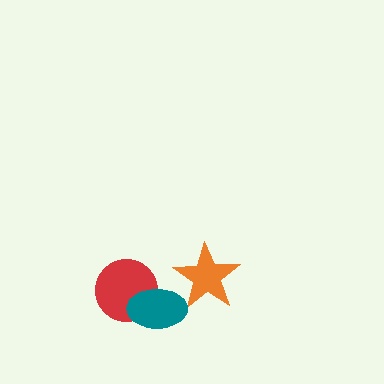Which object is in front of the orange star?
The teal ellipse is in front of the orange star.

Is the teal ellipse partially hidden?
No, no other shape covers it.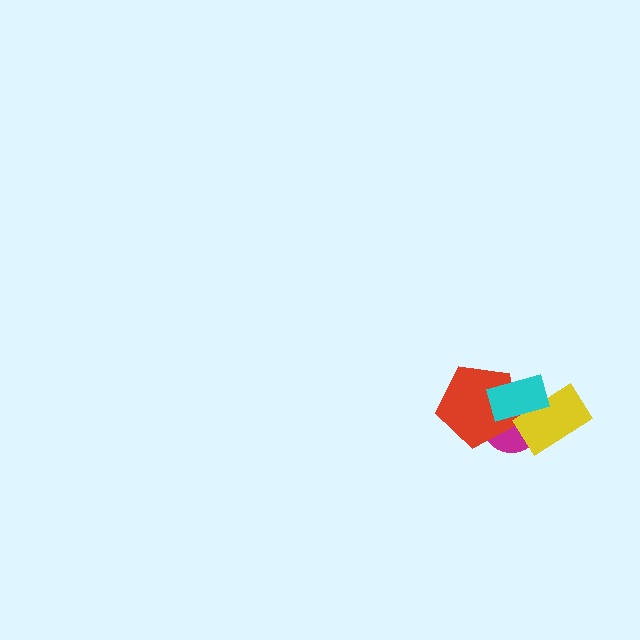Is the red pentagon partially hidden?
Yes, it is partially covered by another shape.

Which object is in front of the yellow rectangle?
The cyan rectangle is in front of the yellow rectangle.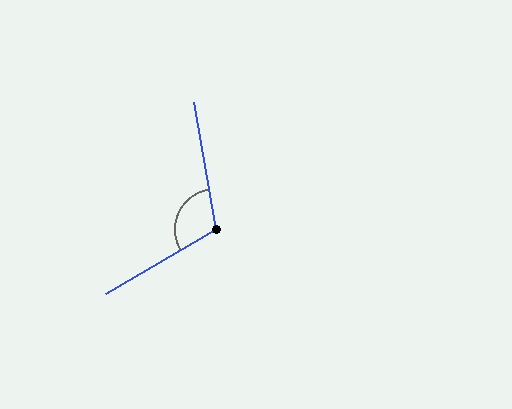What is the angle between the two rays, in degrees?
Approximately 111 degrees.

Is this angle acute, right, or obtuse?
It is obtuse.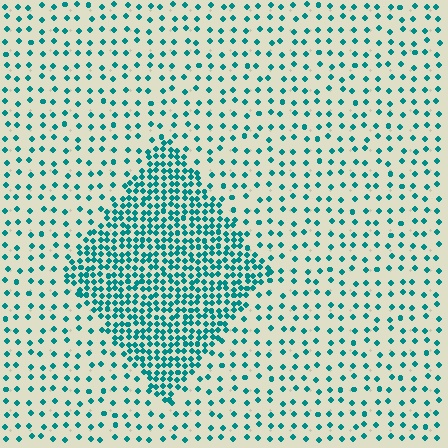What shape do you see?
I see a diamond.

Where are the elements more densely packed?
The elements are more densely packed inside the diamond boundary.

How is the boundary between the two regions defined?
The boundary is defined by a change in element density (approximately 3.0x ratio). All elements are the same color, size, and shape.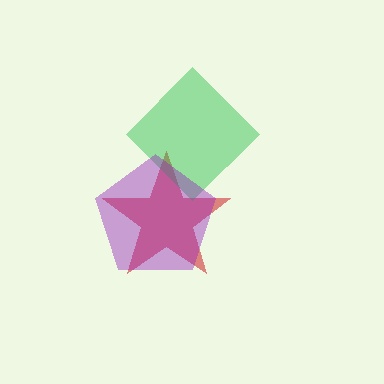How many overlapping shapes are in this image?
There are 3 overlapping shapes in the image.